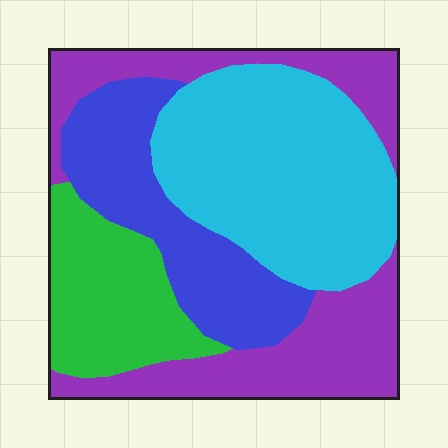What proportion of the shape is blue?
Blue covers 20% of the shape.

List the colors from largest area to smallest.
From largest to smallest: cyan, purple, blue, green.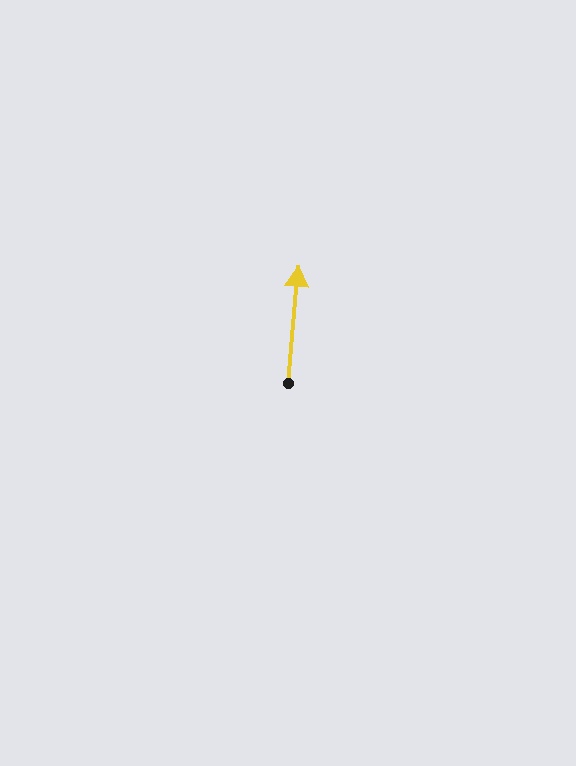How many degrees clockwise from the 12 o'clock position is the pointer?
Approximately 5 degrees.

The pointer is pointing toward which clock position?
Roughly 12 o'clock.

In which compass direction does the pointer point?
North.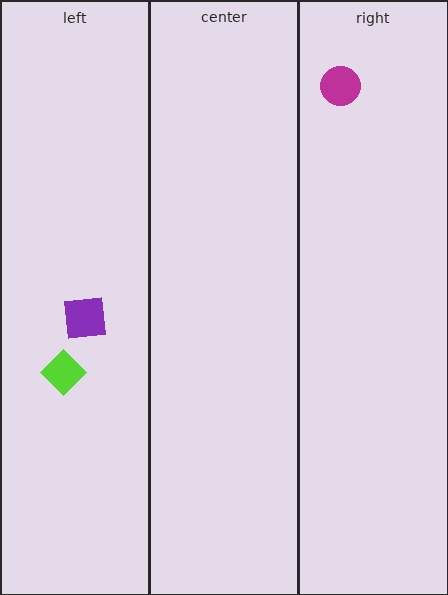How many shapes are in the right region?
1.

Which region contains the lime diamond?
The left region.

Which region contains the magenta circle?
The right region.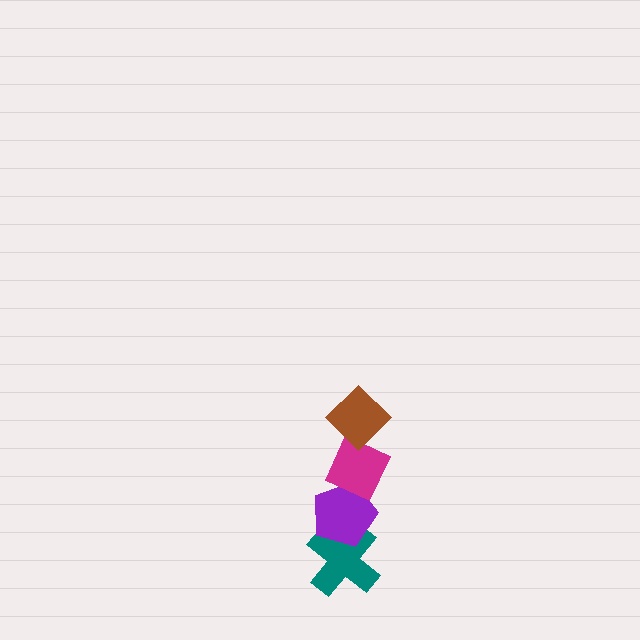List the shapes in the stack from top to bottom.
From top to bottom: the brown diamond, the magenta diamond, the purple pentagon, the teal cross.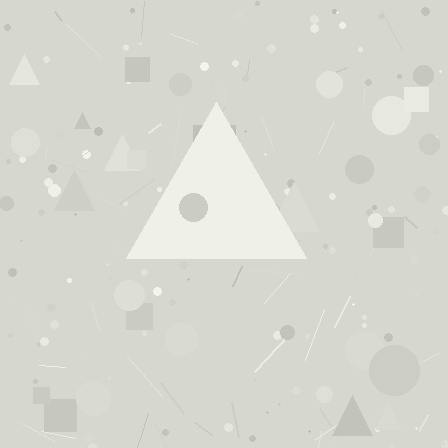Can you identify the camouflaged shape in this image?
The camouflaged shape is a triangle.